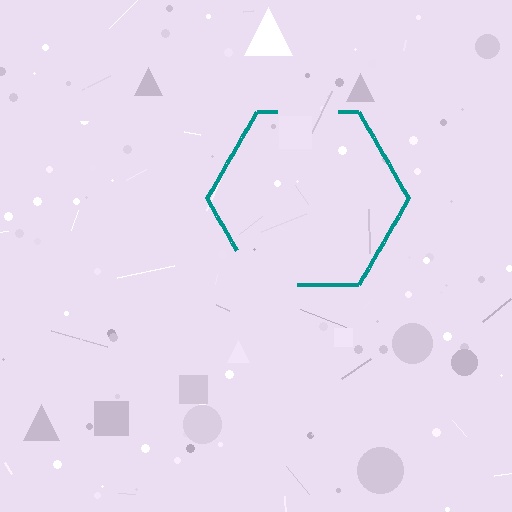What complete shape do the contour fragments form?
The contour fragments form a hexagon.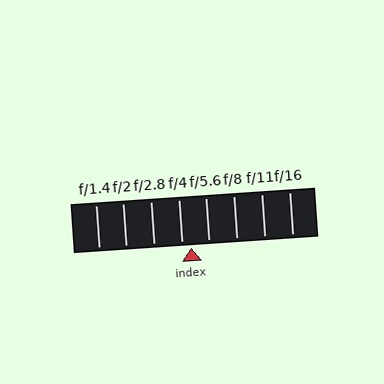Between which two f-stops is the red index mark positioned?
The index mark is between f/4 and f/5.6.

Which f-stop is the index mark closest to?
The index mark is closest to f/4.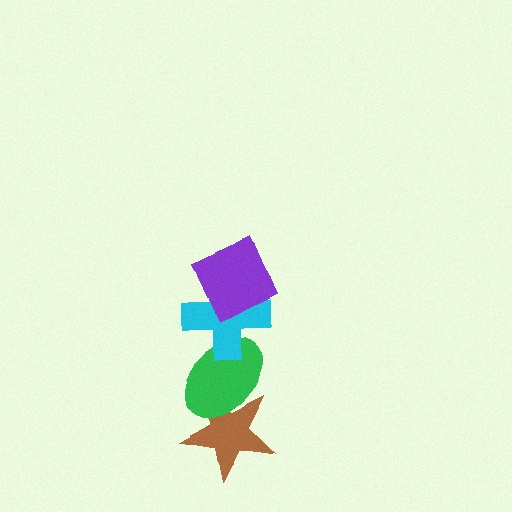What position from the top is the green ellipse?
The green ellipse is 3rd from the top.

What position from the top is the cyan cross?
The cyan cross is 2nd from the top.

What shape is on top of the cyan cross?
The purple diamond is on top of the cyan cross.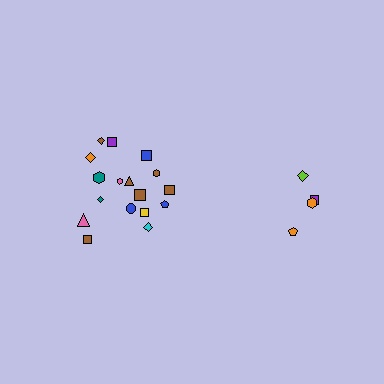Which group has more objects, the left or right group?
The left group.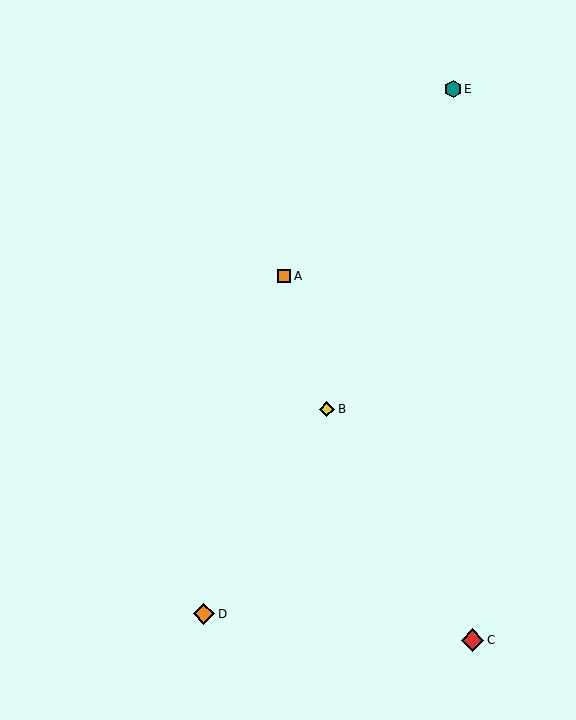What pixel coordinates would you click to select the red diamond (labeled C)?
Click at (473, 640) to select the red diamond C.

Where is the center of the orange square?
The center of the orange square is at (284, 276).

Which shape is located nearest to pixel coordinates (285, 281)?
The orange square (labeled A) at (284, 276) is nearest to that location.